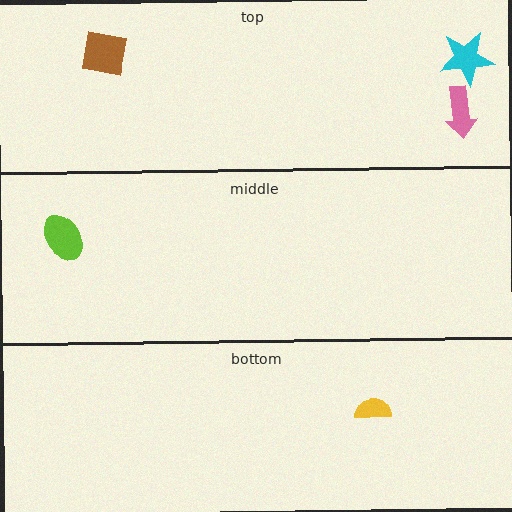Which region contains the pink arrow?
The top region.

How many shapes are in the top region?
3.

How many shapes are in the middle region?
1.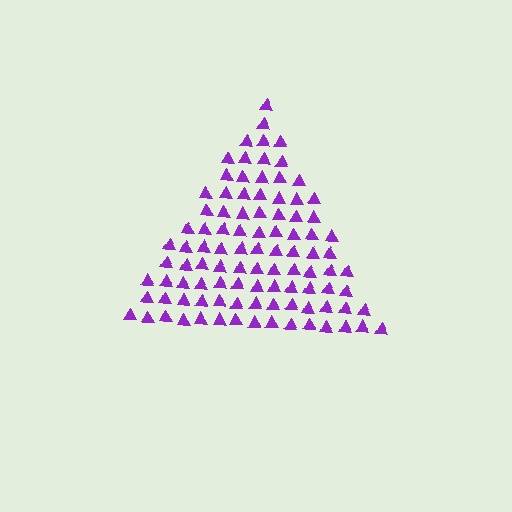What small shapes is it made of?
It is made of small triangles.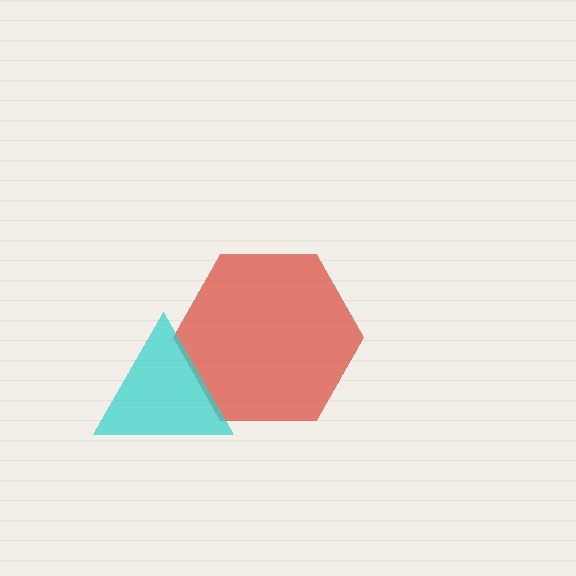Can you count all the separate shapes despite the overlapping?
Yes, there are 2 separate shapes.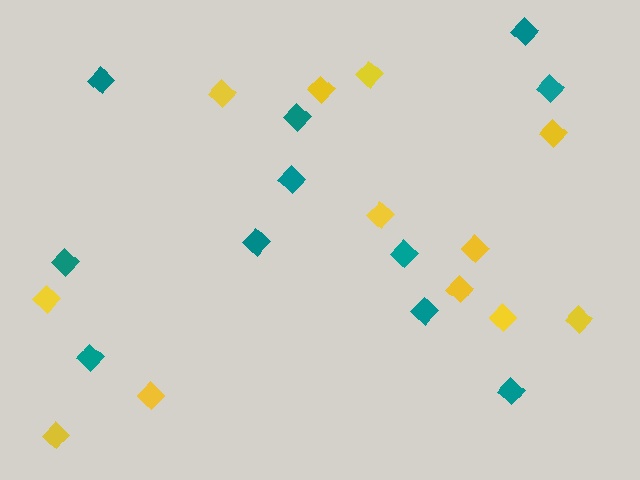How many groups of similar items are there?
There are 2 groups: one group of teal diamonds (11) and one group of yellow diamonds (12).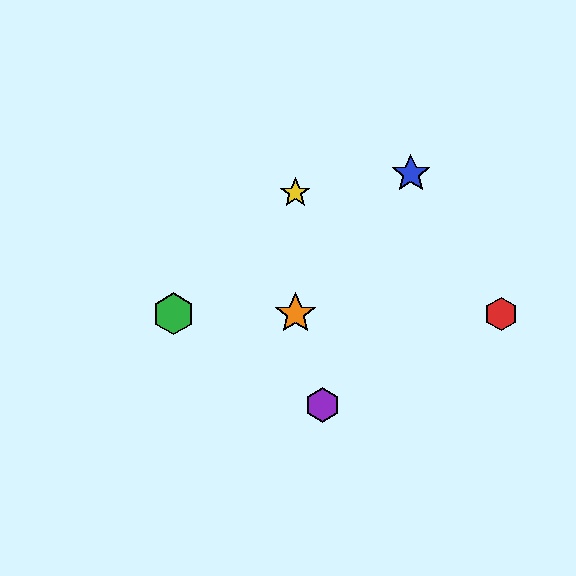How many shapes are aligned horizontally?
3 shapes (the red hexagon, the green hexagon, the orange star) are aligned horizontally.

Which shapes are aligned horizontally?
The red hexagon, the green hexagon, the orange star are aligned horizontally.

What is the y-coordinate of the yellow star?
The yellow star is at y≈193.